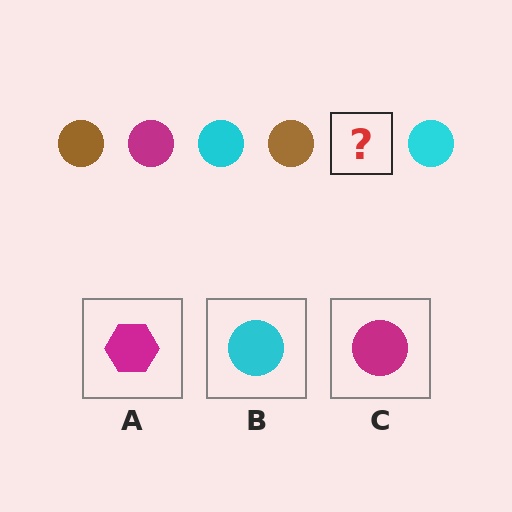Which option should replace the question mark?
Option C.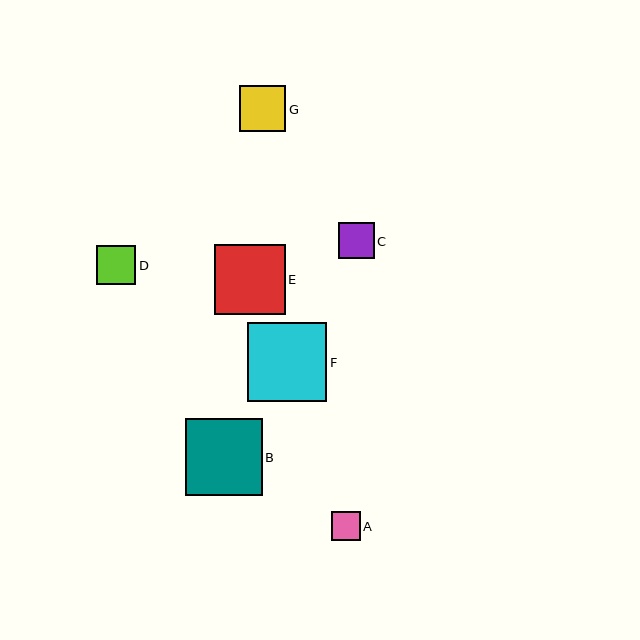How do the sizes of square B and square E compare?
Square B and square E are approximately the same size.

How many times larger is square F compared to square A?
Square F is approximately 2.8 times the size of square A.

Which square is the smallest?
Square A is the smallest with a size of approximately 29 pixels.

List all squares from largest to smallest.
From largest to smallest: F, B, E, G, D, C, A.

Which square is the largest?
Square F is the largest with a size of approximately 80 pixels.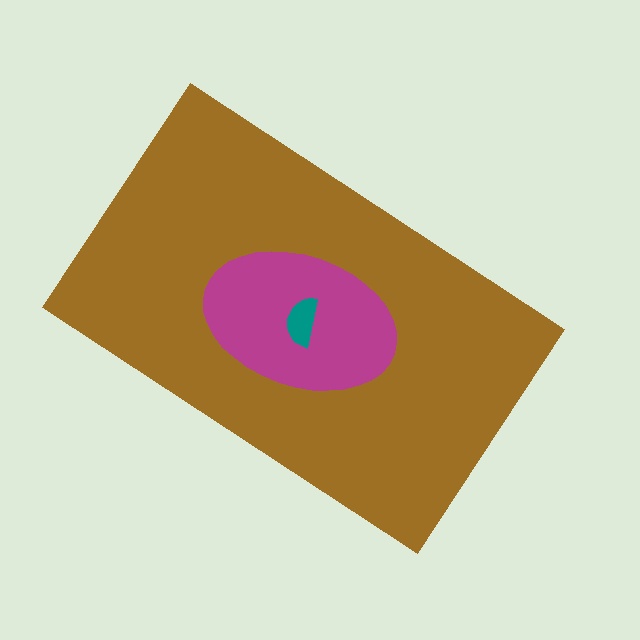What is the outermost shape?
The brown rectangle.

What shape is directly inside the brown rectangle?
The magenta ellipse.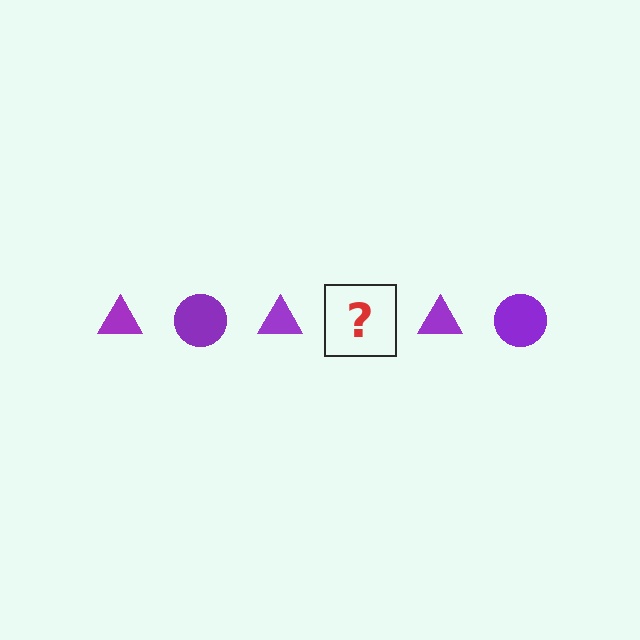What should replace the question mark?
The question mark should be replaced with a purple circle.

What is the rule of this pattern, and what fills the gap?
The rule is that the pattern cycles through triangle, circle shapes in purple. The gap should be filled with a purple circle.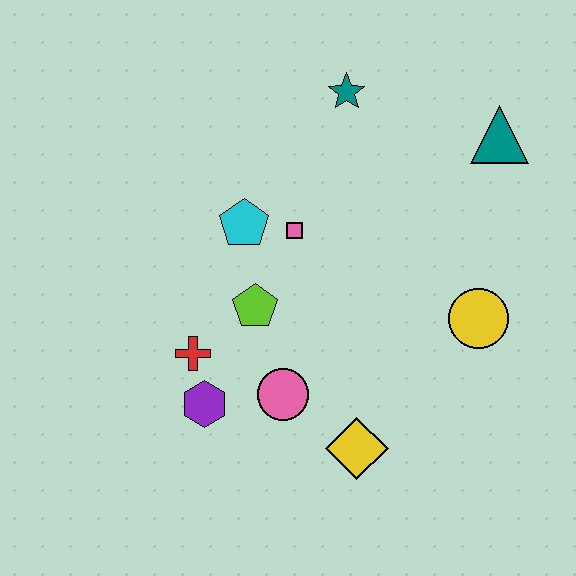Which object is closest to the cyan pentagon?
The pink square is closest to the cyan pentagon.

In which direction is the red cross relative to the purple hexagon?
The red cross is above the purple hexagon.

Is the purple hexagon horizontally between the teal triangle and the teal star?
No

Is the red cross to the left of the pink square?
Yes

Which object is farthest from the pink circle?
The teal triangle is farthest from the pink circle.